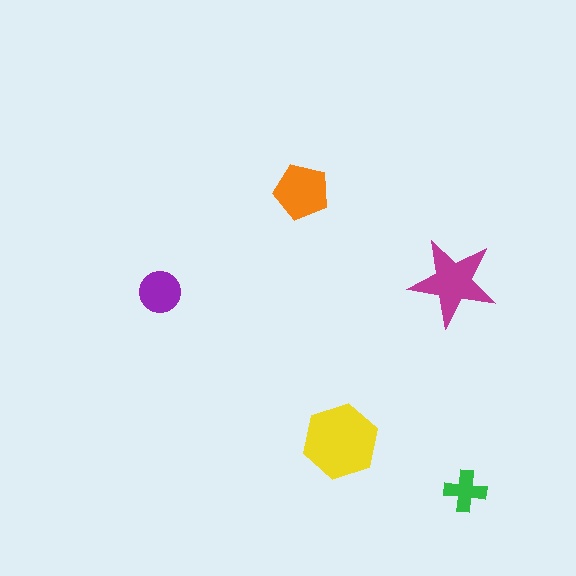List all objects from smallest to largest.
The green cross, the purple circle, the orange pentagon, the magenta star, the yellow hexagon.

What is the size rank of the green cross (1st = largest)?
5th.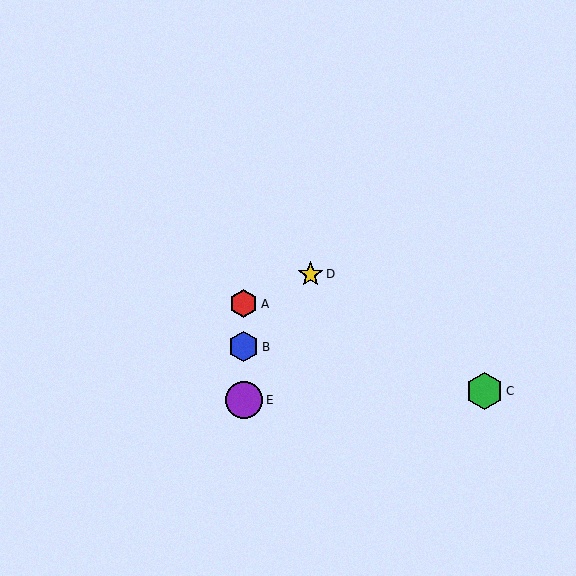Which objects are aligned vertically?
Objects A, B, E are aligned vertically.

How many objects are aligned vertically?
3 objects (A, B, E) are aligned vertically.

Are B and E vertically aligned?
Yes, both are at x≈244.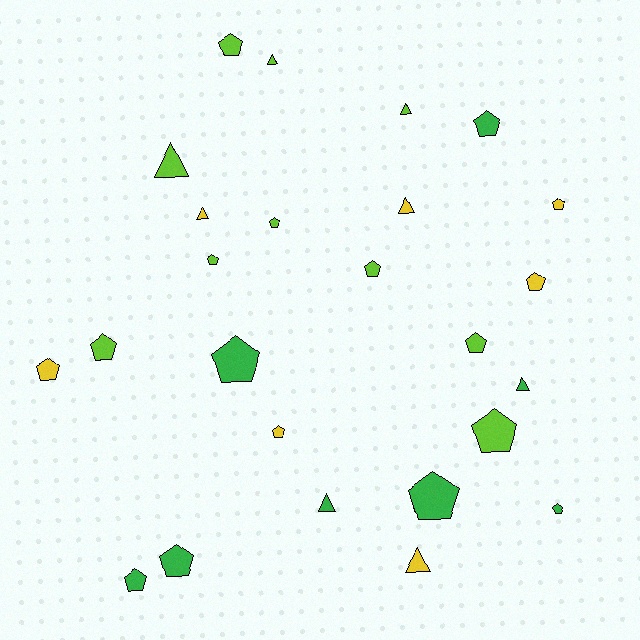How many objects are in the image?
There are 25 objects.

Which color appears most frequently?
Lime, with 10 objects.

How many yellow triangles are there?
There are 3 yellow triangles.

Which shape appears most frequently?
Pentagon, with 17 objects.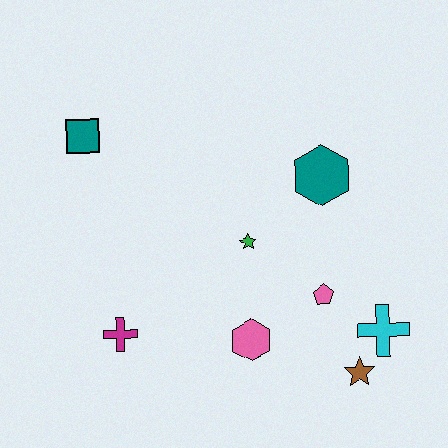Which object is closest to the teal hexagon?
The green star is closest to the teal hexagon.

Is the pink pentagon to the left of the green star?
No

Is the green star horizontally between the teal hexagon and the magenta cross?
Yes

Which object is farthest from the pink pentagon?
The teal square is farthest from the pink pentagon.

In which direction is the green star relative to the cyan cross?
The green star is to the left of the cyan cross.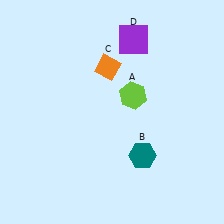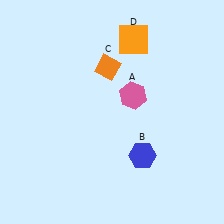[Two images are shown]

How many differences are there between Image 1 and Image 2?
There are 3 differences between the two images.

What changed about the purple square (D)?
In Image 1, D is purple. In Image 2, it changed to orange.